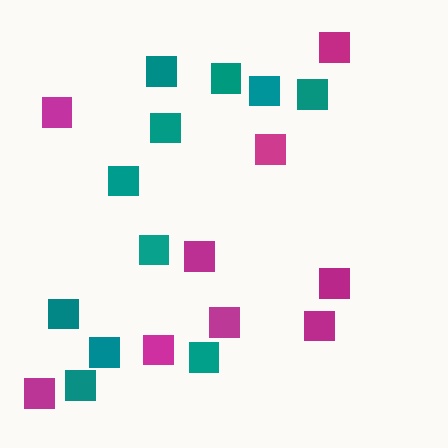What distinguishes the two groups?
There are 2 groups: one group of teal squares (11) and one group of magenta squares (9).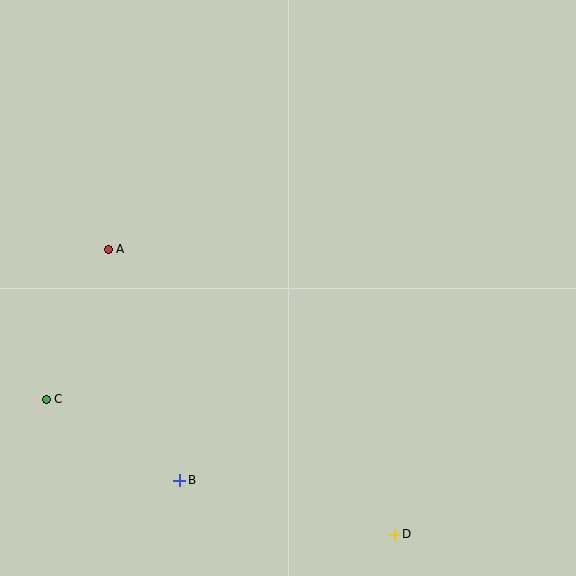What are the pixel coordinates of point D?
Point D is at (394, 534).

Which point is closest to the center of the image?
Point A at (108, 249) is closest to the center.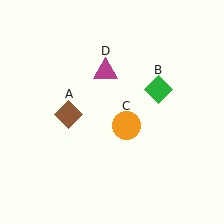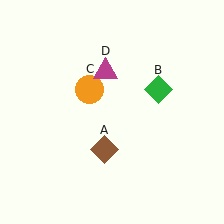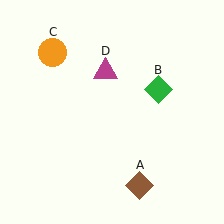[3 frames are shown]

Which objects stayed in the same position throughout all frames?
Green diamond (object B) and magenta triangle (object D) remained stationary.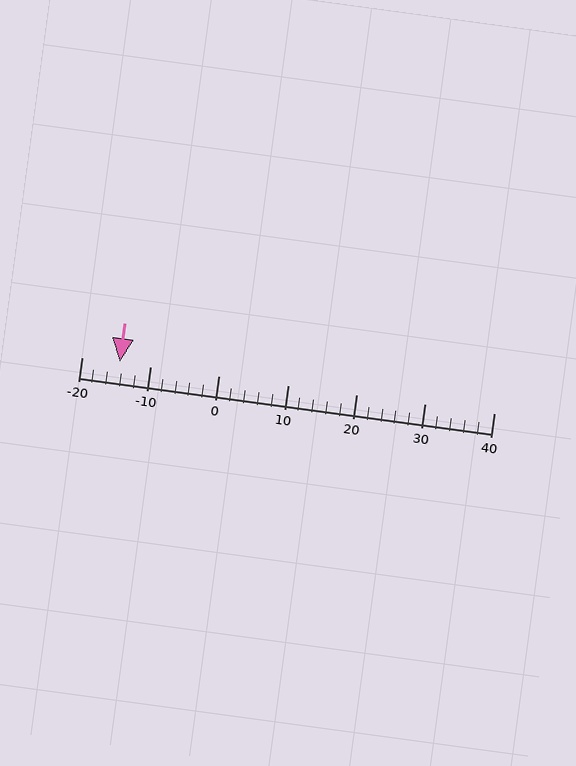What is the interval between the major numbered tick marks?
The major tick marks are spaced 10 units apart.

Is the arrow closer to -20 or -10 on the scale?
The arrow is closer to -10.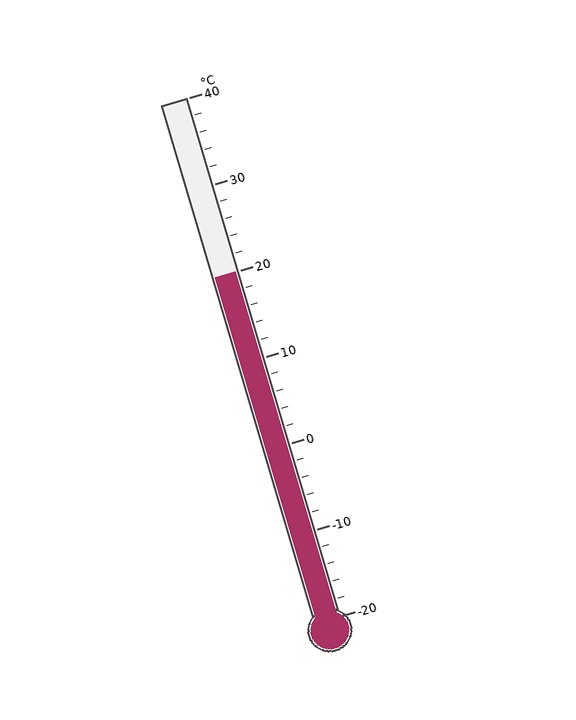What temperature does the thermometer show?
The thermometer shows approximately 20°C.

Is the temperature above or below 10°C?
The temperature is above 10°C.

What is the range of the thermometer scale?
The thermometer scale ranges from -20°C to 40°C.